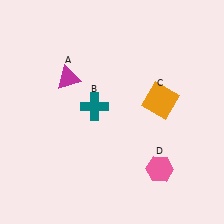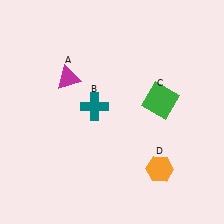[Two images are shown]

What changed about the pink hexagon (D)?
In Image 1, D is pink. In Image 2, it changed to orange.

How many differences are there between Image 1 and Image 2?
There are 2 differences between the two images.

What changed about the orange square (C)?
In Image 1, C is orange. In Image 2, it changed to green.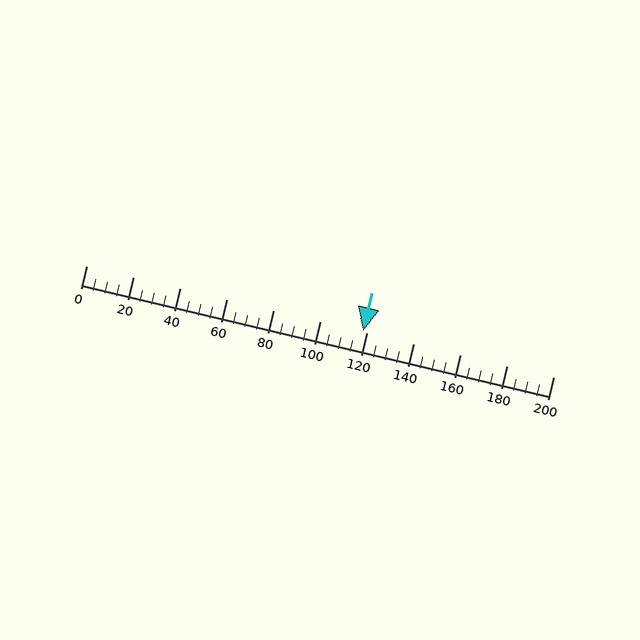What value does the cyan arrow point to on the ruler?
The cyan arrow points to approximately 118.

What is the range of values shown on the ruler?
The ruler shows values from 0 to 200.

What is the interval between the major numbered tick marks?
The major tick marks are spaced 20 units apart.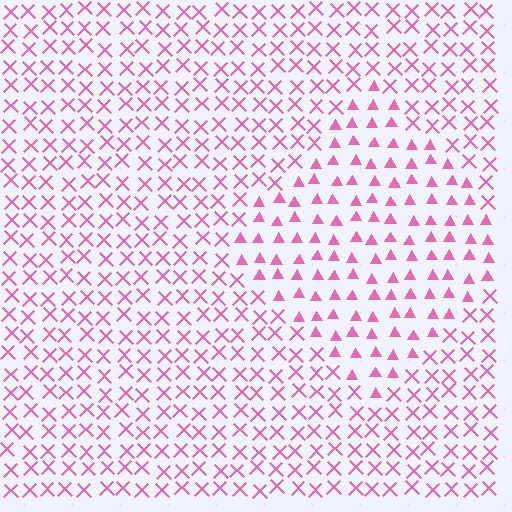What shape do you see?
I see a diamond.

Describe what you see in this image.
The image is filled with small pink elements arranged in a uniform grid. A diamond-shaped region contains triangles, while the surrounding area contains X marks. The boundary is defined purely by the change in element shape.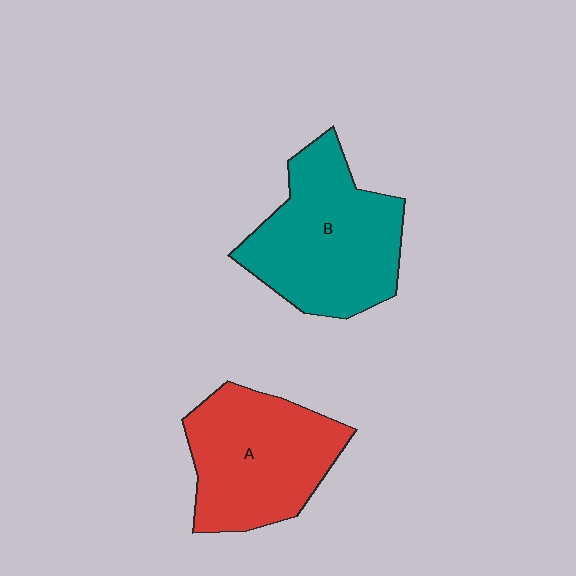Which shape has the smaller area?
Shape A (red).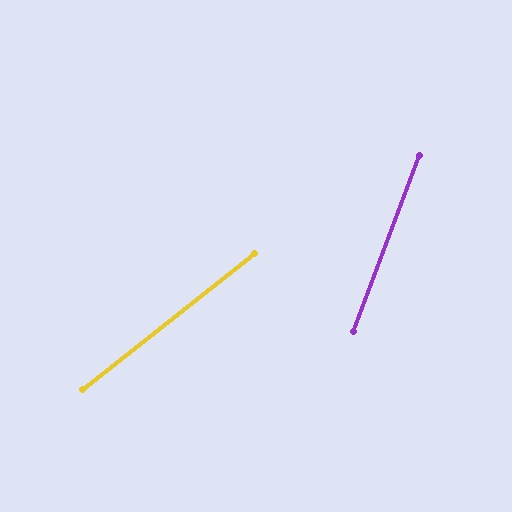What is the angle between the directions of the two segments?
Approximately 31 degrees.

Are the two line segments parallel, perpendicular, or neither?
Neither parallel nor perpendicular — they differ by about 31°.